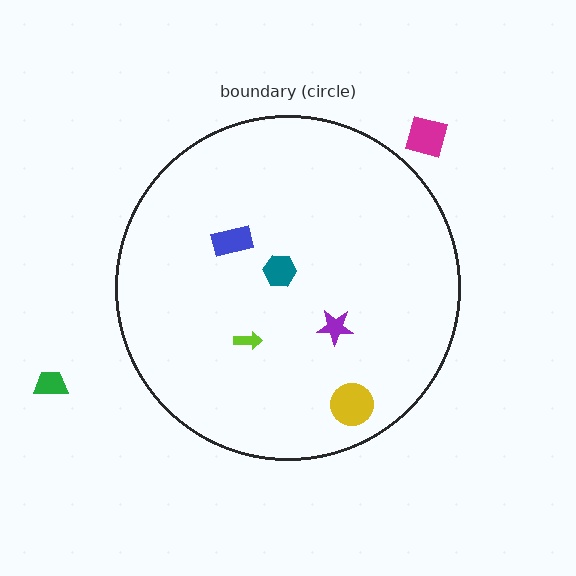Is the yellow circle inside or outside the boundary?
Inside.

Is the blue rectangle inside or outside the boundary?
Inside.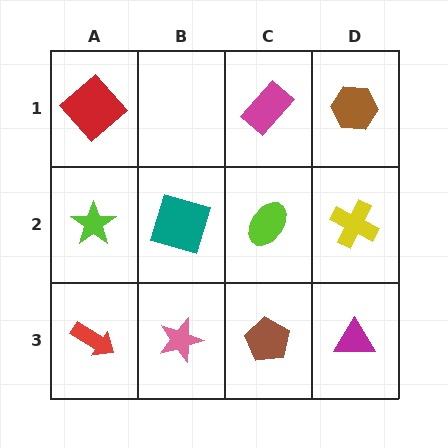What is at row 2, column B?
A teal square.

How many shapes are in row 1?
3 shapes.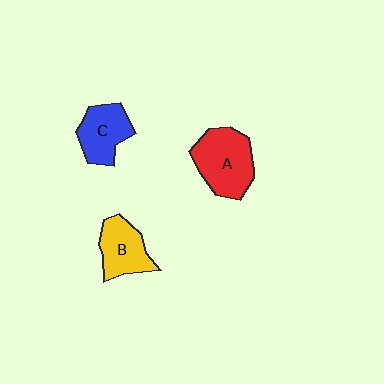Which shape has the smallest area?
Shape B (yellow).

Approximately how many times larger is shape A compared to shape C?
Approximately 1.4 times.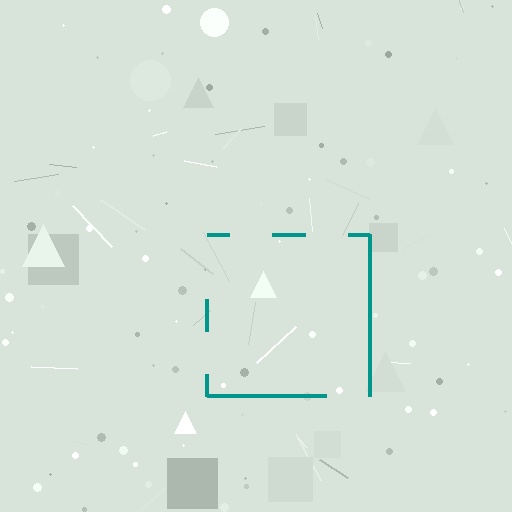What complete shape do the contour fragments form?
The contour fragments form a square.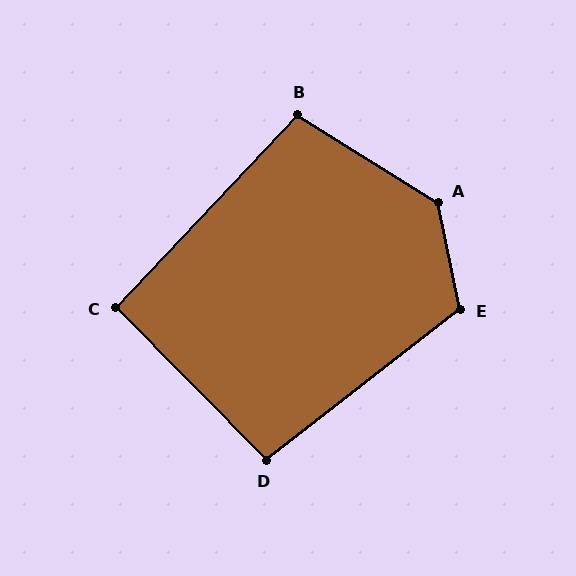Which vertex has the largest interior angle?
A, at approximately 133 degrees.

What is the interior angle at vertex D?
Approximately 97 degrees (obtuse).